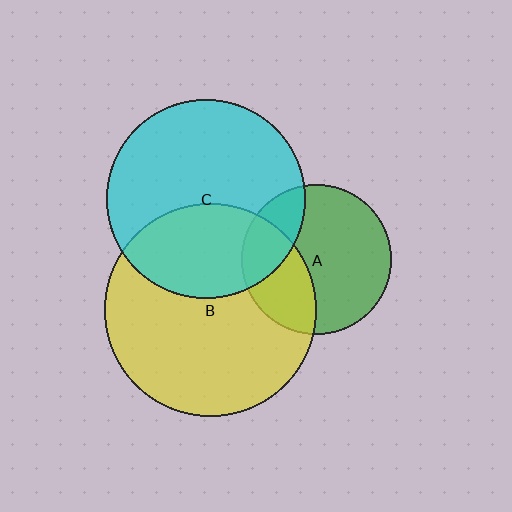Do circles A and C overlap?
Yes.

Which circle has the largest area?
Circle B (yellow).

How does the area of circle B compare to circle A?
Approximately 2.0 times.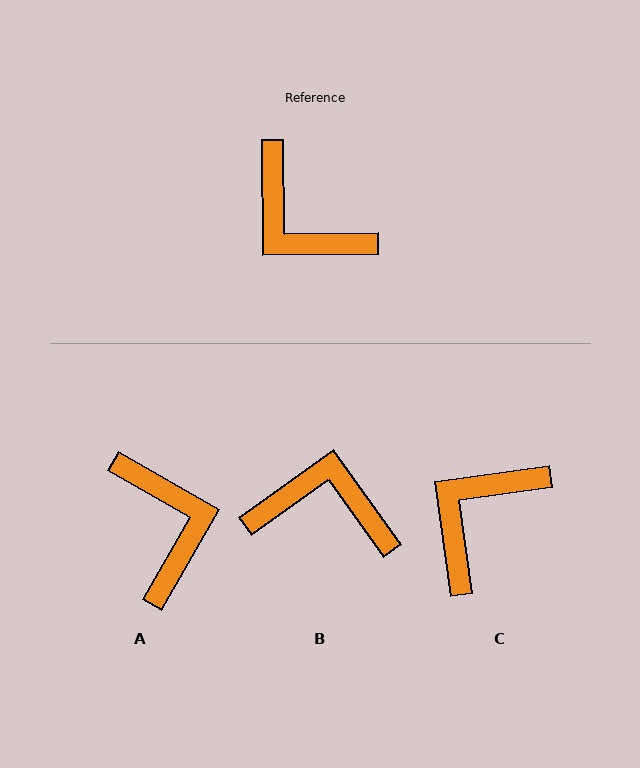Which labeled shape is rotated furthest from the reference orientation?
A, about 150 degrees away.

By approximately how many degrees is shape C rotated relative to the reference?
Approximately 83 degrees clockwise.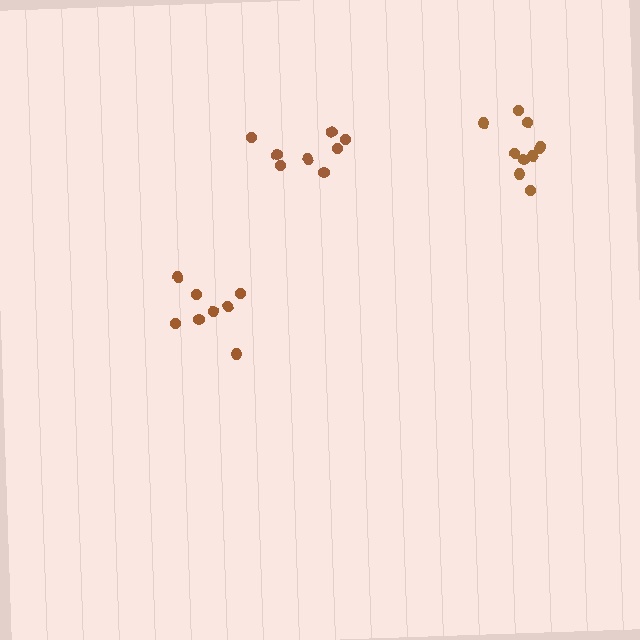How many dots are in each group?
Group 1: 8 dots, Group 2: 8 dots, Group 3: 10 dots (26 total).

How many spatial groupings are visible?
There are 3 spatial groupings.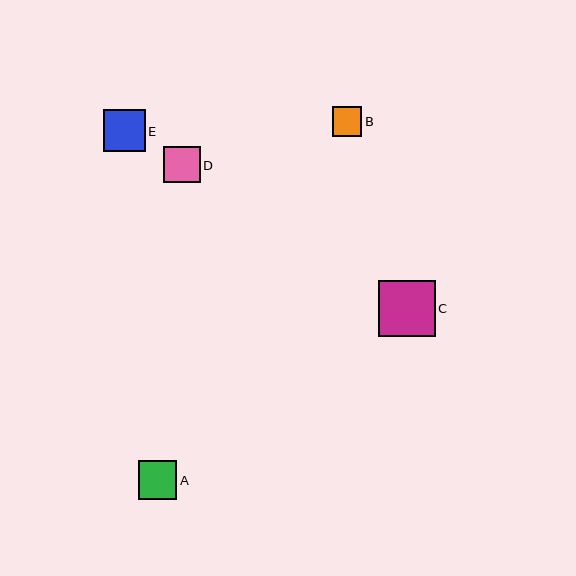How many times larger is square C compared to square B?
Square C is approximately 1.9 times the size of square B.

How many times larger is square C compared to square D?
Square C is approximately 1.6 times the size of square D.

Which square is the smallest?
Square B is the smallest with a size of approximately 30 pixels.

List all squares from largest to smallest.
From largest to smallest: C, E, A, D, B.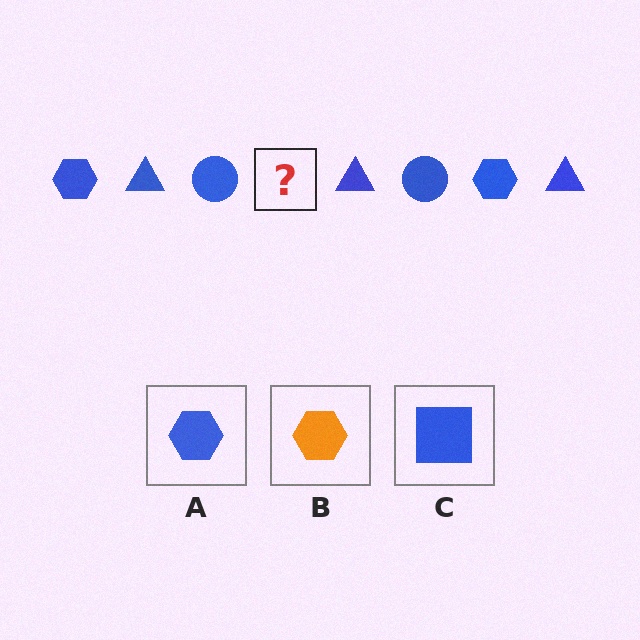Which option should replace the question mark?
Option A.